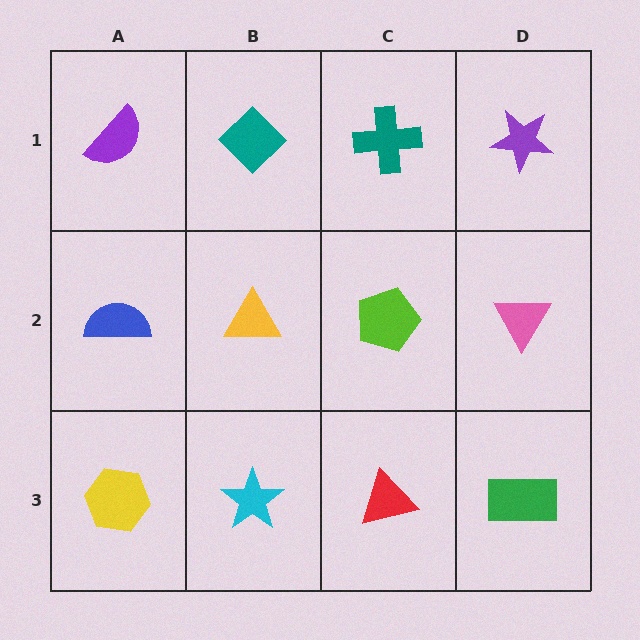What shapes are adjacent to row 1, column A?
A blue semicircle (row 2, column A), a teal diamond (row 1, column B).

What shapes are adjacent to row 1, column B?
A yellow triangle (row 2, column B), a purple semicircle (row 1, column A), a teal cross (row 1, column C).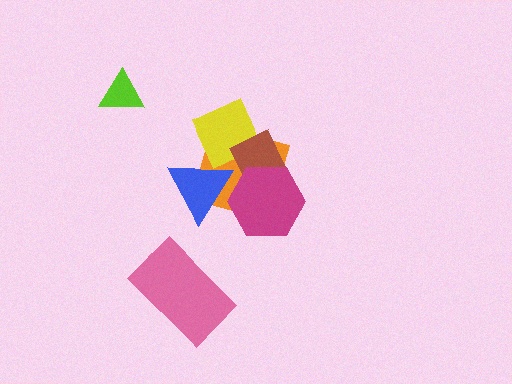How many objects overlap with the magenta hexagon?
3 objects overlap with the magenta hexagon.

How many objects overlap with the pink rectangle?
0 objects overlap with the pink rectangle.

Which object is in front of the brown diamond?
The magenta hexagon is in front of the brown diamond.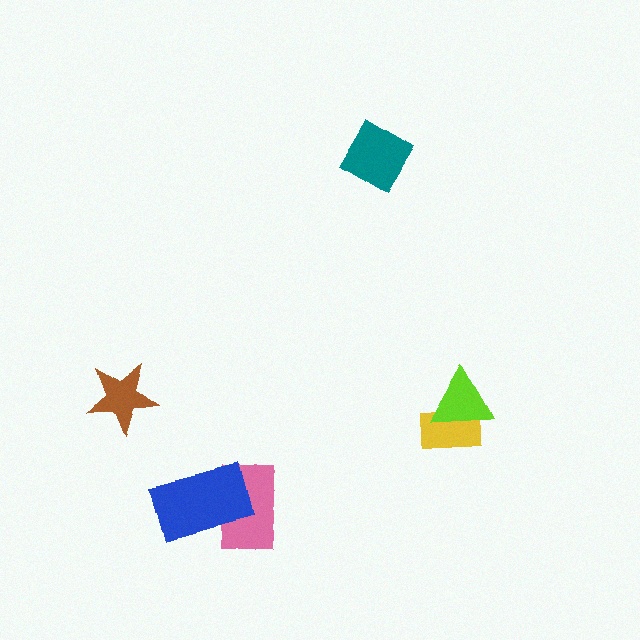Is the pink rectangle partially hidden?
Yes, it is partially covered by another shape.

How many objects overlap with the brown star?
0 objects overlap with the brown star.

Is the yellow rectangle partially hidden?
Yes, it is partially covered by another shape.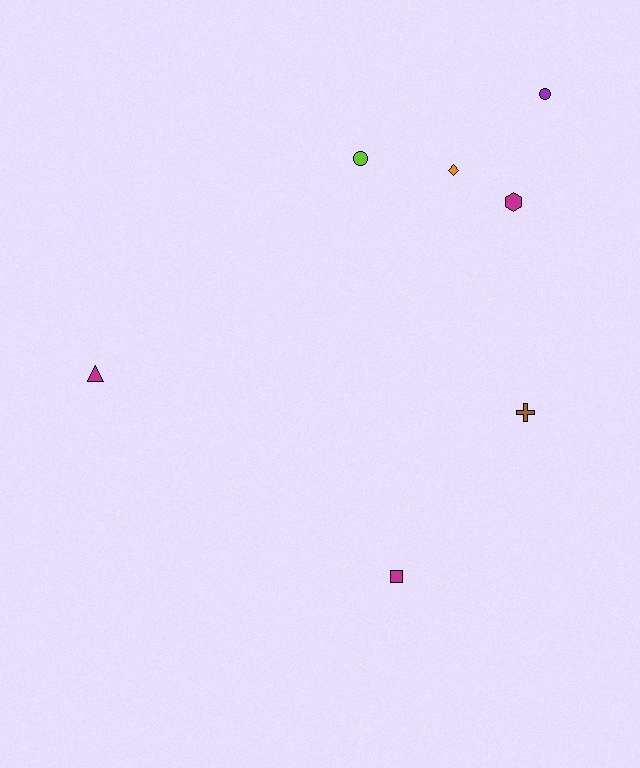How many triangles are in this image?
There is 1 triangle.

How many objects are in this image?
There are 7 objects.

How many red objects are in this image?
There are no red objects.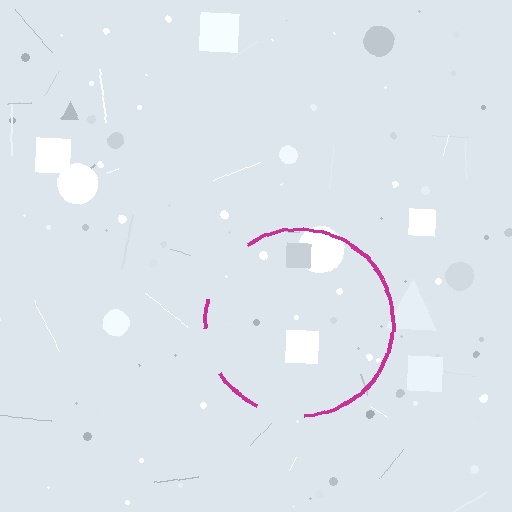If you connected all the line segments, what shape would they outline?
They would outline a circle.